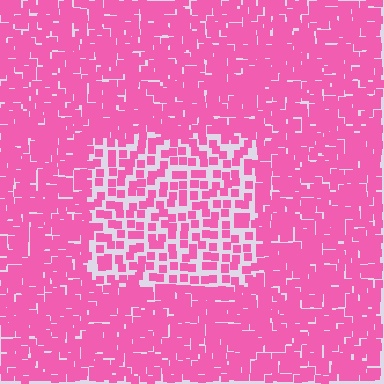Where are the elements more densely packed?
The elements are more densely packed outside the rectangle boundary.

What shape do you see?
I see a rectangle.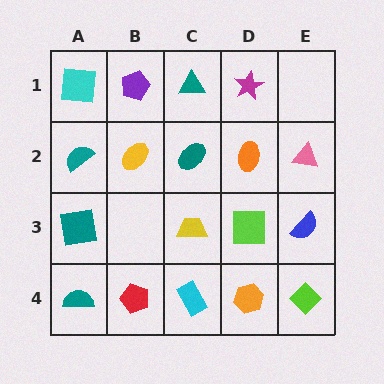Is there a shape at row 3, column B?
No, that cell is empty.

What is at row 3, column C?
A yellow trapezoid.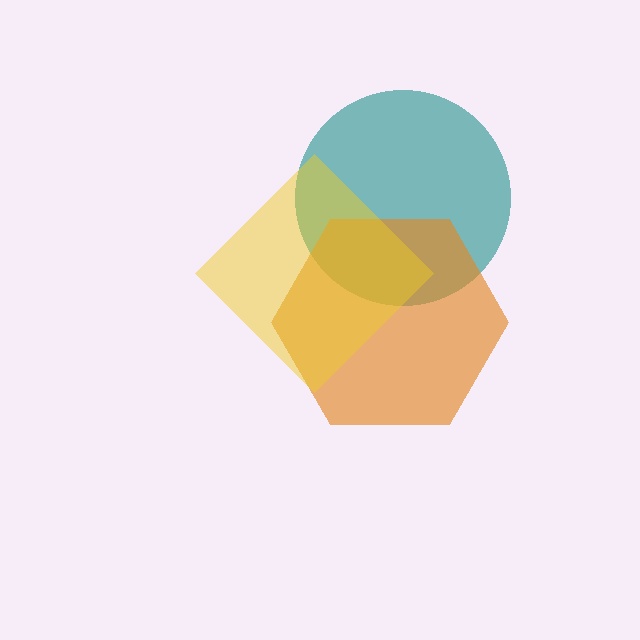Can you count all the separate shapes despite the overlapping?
Yes, there are 3 separate shapes.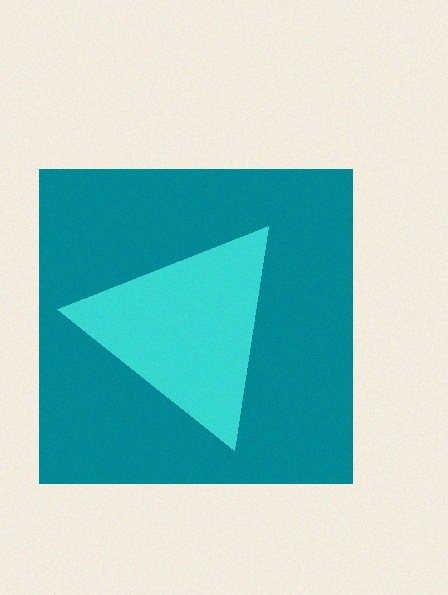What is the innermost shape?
The cyan triangle.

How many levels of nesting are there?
2.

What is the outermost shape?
The teal square.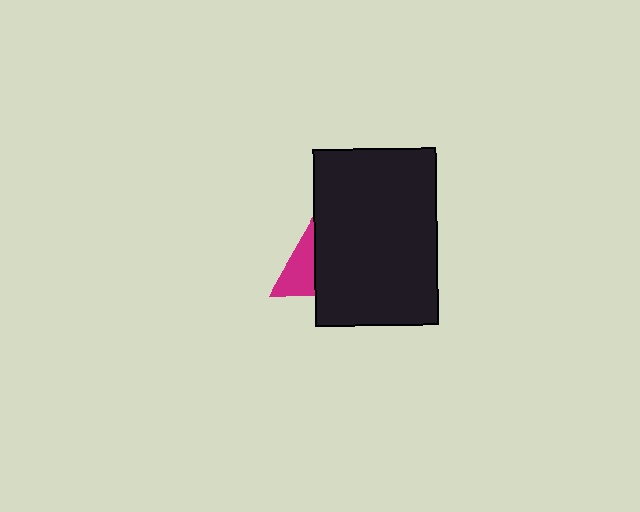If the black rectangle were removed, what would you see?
You would see the complete magenta triangle.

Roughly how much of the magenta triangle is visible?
About half of it is visible (roughly 50%).